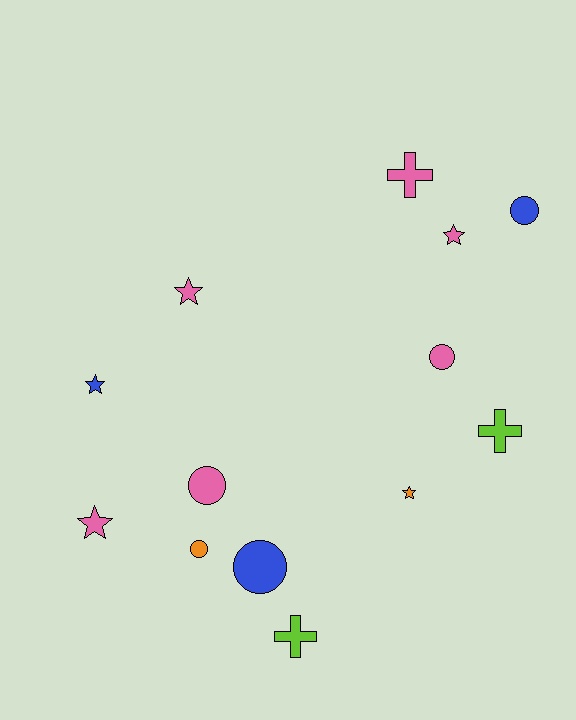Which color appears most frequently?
Pink, with 6 objects.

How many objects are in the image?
There are 13 objects.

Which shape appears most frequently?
Circle, with 5 objects.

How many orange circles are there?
There is 1 orange circle.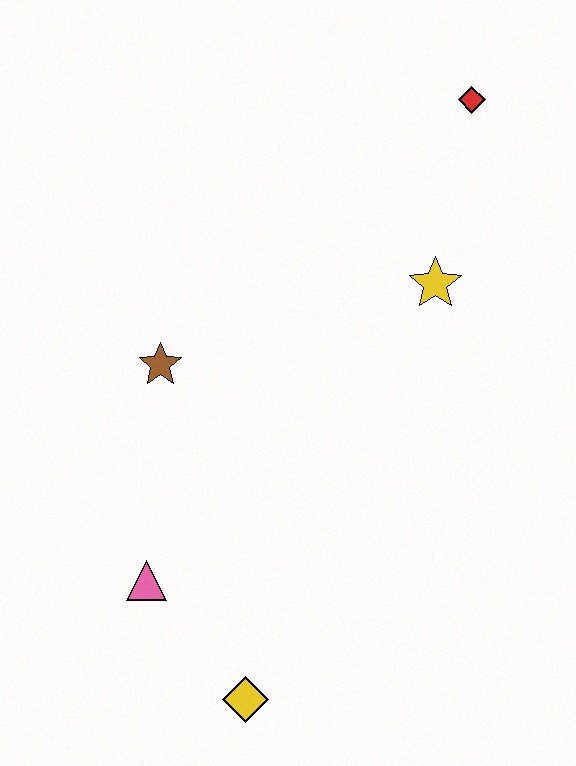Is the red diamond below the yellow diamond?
No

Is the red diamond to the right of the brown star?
Yes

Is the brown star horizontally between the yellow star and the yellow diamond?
No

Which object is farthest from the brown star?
The red diamond is farthest from the brown star.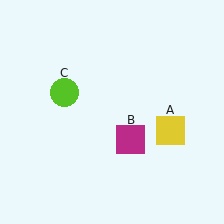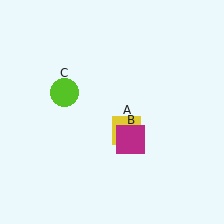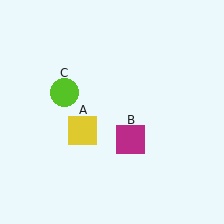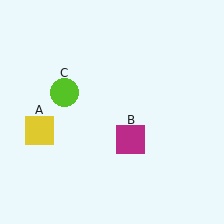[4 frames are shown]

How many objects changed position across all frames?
1 object changed position: yellow square (object A).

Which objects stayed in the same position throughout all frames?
Magenta square (object B) and lime circle (object C) remained stationary.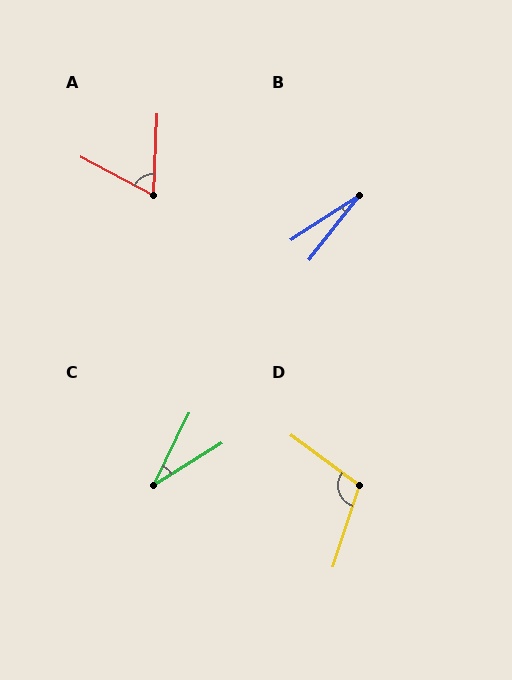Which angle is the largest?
D, at approximately 108 degrees.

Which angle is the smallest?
B, at approximately 19 degrees.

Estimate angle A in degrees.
Approximately 65 degrees.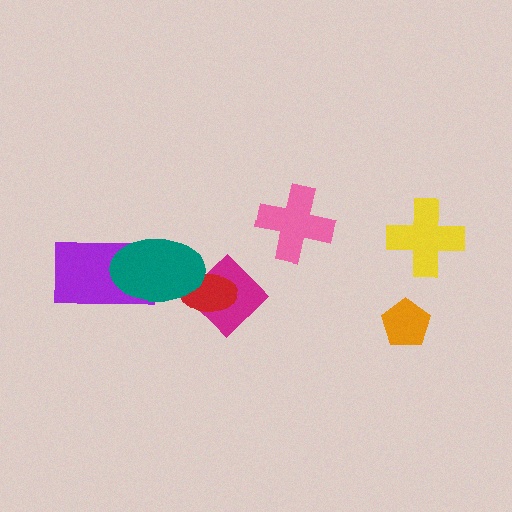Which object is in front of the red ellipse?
The teal ellipse is in front of the red ellipse.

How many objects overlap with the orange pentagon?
0 objects overlap with the orange pentagon.